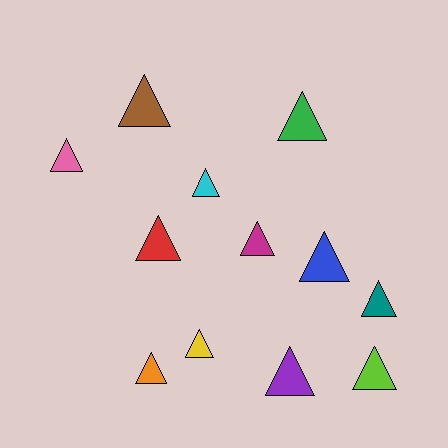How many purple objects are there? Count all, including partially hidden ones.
There is 1 purple object.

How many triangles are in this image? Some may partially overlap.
There are 12 triangles.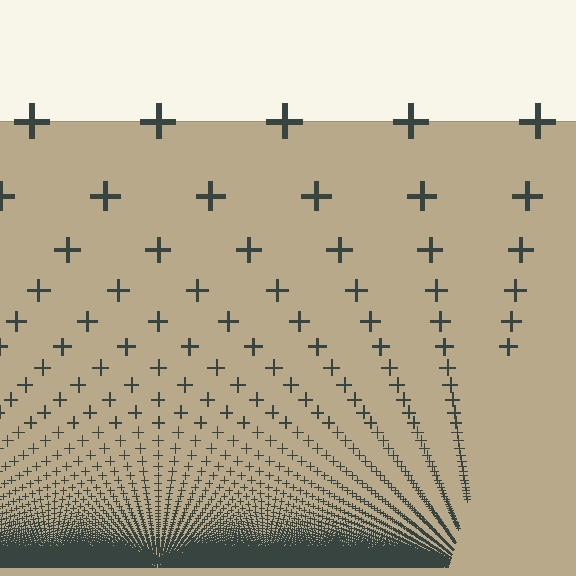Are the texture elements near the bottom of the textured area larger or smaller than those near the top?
Smaller. The gradient is inverted — elements near the bottom are smaller and denser.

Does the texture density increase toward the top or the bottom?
Density increases toward the bottom.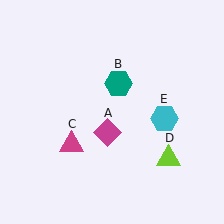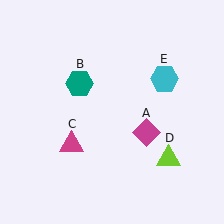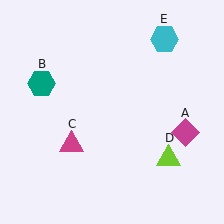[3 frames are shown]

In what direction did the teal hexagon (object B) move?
The teal hexagon (object B) moved left.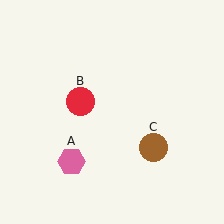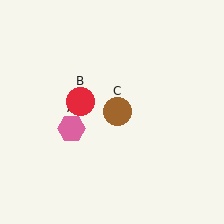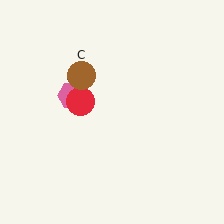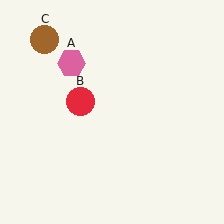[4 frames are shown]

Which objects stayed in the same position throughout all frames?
Red circle (object B) remained stationary.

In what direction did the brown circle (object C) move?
The brown circle (object C) moved up and to the left.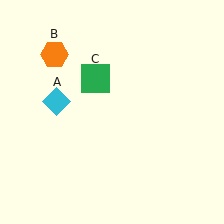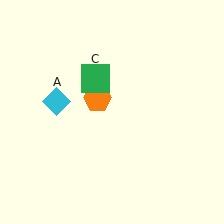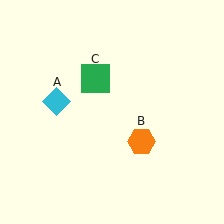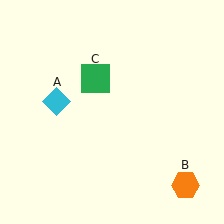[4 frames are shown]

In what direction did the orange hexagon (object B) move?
The orange hexagon (object B) moved down and to the right.